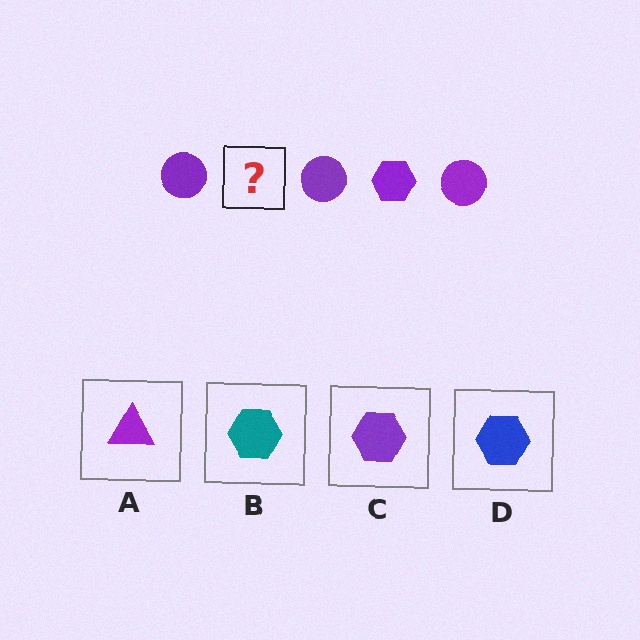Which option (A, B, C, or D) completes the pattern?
C.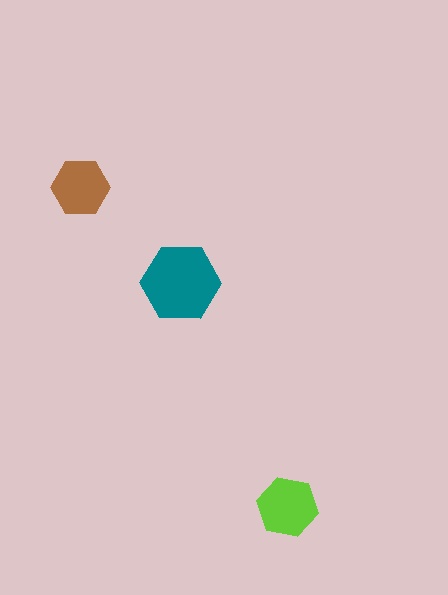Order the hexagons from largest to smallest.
the teal one, the lime one, the brown one.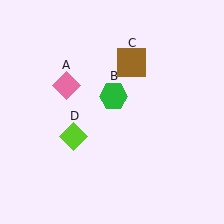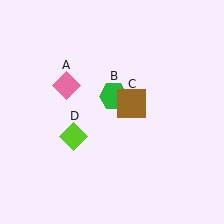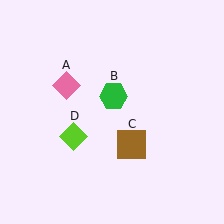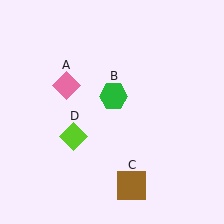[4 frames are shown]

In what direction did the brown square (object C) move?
The brown square (object C) moved down.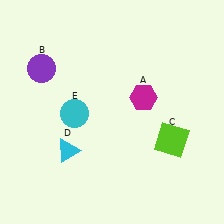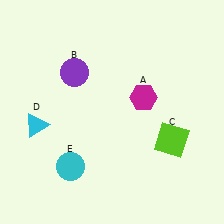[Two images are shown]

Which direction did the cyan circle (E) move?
The cyan circle (E) moved down.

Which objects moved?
The objects that moved are: the purple circle (B), the cyan triangle (D), the cyan circle (E).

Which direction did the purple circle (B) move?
The purple circle (B) moved right.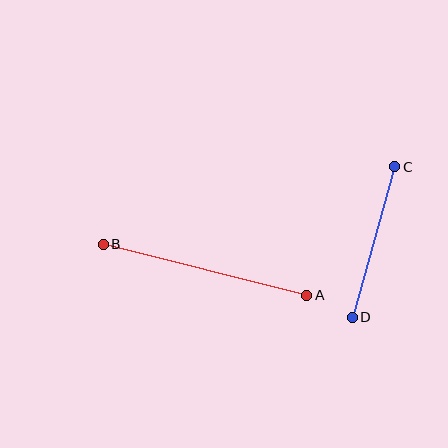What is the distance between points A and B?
The distance is approximately 210 pixels.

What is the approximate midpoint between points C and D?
The midpoint is at approximately (374, 242) pixels.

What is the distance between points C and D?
The distance is approximately 156 pixels.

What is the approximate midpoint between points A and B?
The midpoint is at approximately (205, 270) pixels.